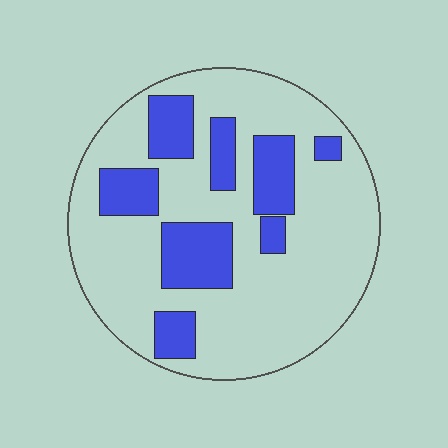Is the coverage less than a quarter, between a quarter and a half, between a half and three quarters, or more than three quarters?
Between a quarter and a half.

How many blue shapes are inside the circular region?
8.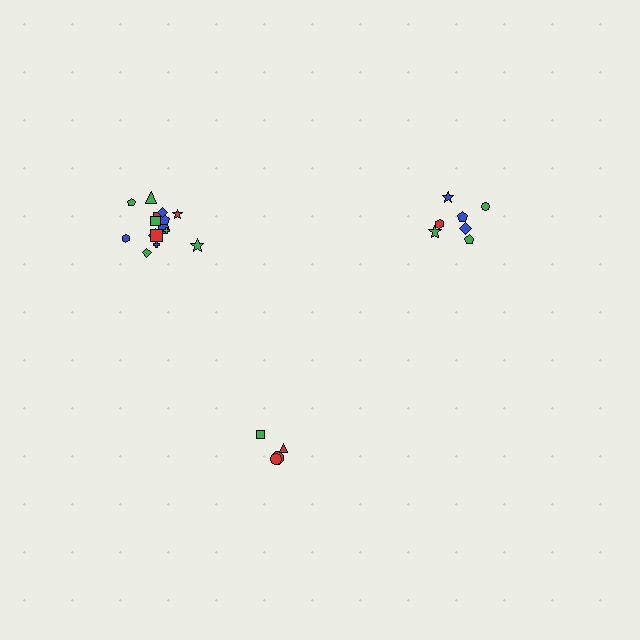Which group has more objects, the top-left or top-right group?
The top-left group.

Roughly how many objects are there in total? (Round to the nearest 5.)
Roughly 25 objects in total.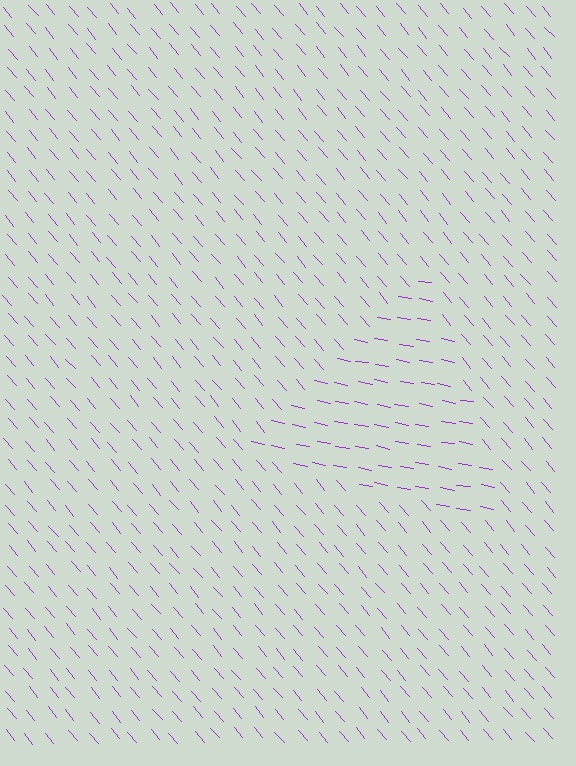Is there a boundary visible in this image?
Yes, there is a texture boundary formed by a change in line orientation.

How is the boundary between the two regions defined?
The boundary is defined purely by a change in line orientation (approximately 39 degrees difference). All lines are the same color and thickness.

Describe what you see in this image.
The image is filled with small purple line segments. A triangle region in the image has lines oriented differently from the surrounding lines, creating a visible texture boundary.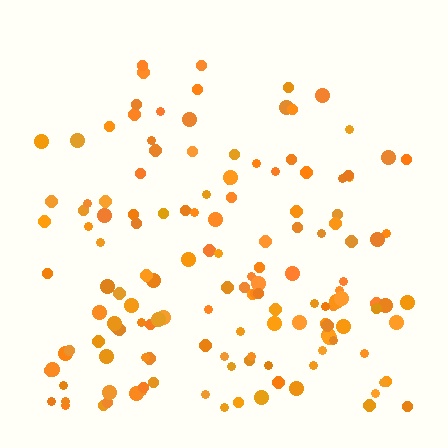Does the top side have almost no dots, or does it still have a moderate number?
Still a moderate number, just noticeably fewer than the bottom.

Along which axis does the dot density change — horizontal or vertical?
Vertical.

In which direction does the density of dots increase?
From top to bottom, with the bottom side densest.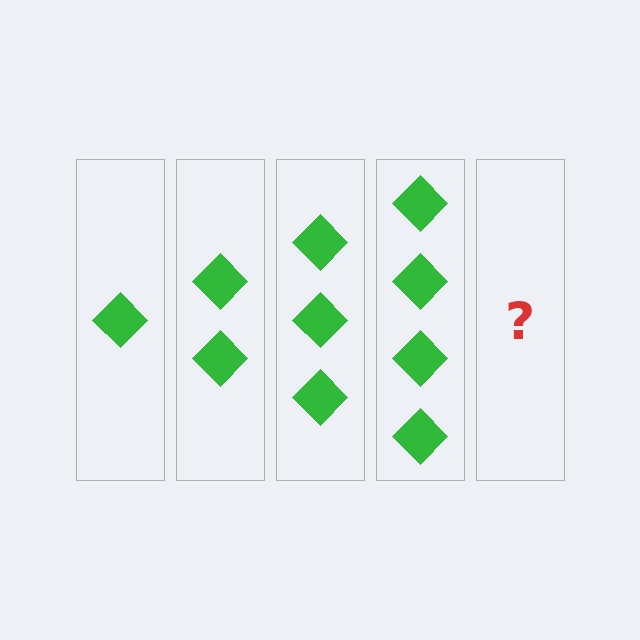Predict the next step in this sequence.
The next step is 5 diamonds.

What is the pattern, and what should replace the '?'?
The pattern is that each step adds one more diamond. The '?' should be 5 diamonds.